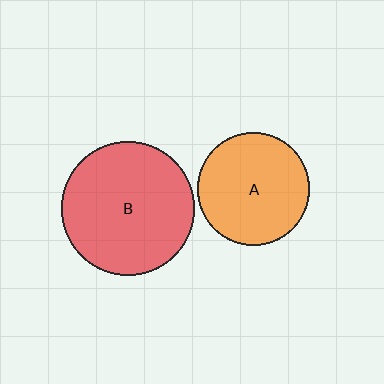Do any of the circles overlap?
No, none of the circles overlap.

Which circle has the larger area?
Circle B (red).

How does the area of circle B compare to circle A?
Approximately 1.4 times.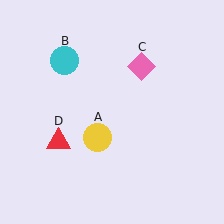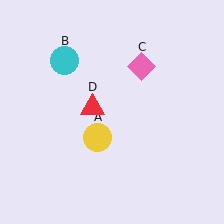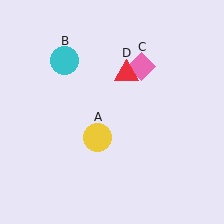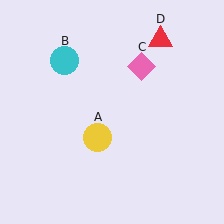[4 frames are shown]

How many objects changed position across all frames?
1 object changed position: red triangle (object D).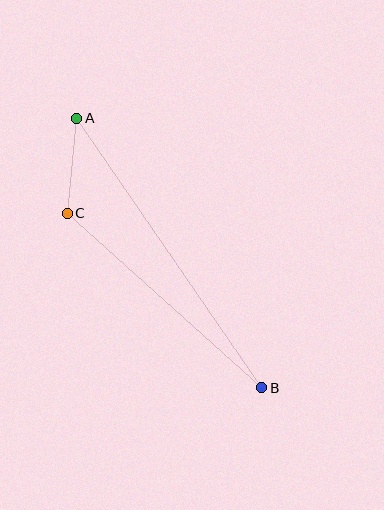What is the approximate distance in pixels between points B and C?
The distance between B and C is approximately 262 pixels.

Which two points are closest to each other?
Points A and C are closest to each other.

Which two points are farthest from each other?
Points A and B are farthest from each other.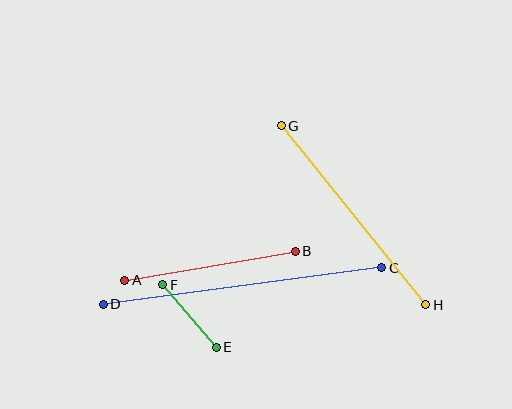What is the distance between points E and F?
The distance is approximately 82 pixels.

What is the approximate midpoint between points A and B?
The midpoint is at approximately (210, 266) pixels.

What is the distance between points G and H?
The distance is approximately 230 pixels.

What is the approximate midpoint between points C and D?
The midpoint is at approximately (242, 286) pixels.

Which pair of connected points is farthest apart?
Points C and D are farthest apart.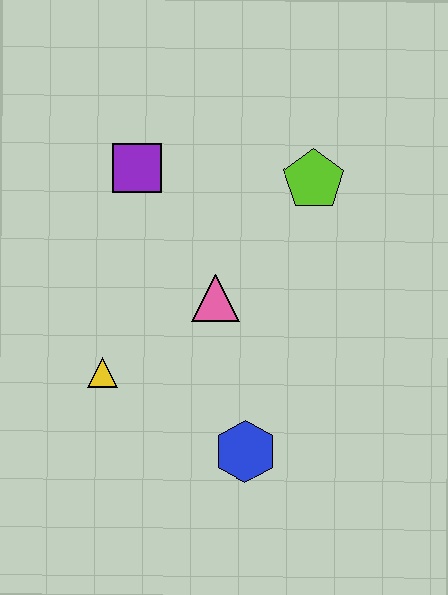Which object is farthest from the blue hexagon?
The purple square is farthest from the blue hexagon.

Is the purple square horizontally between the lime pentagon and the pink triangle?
No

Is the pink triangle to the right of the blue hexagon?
No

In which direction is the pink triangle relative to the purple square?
The pink triangle is below the purple square.